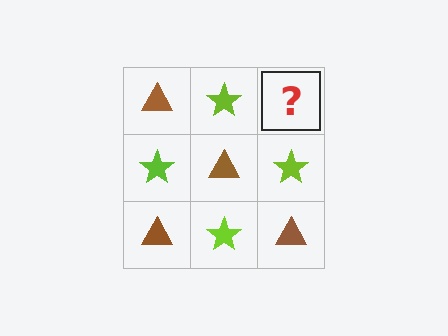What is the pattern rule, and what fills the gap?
The rule is that it alternates brown triangle and lime star in a checkerboard pattern. The gap should be filled with a brown triangle.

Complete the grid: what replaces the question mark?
The question mark should be replaced with a brown triangle.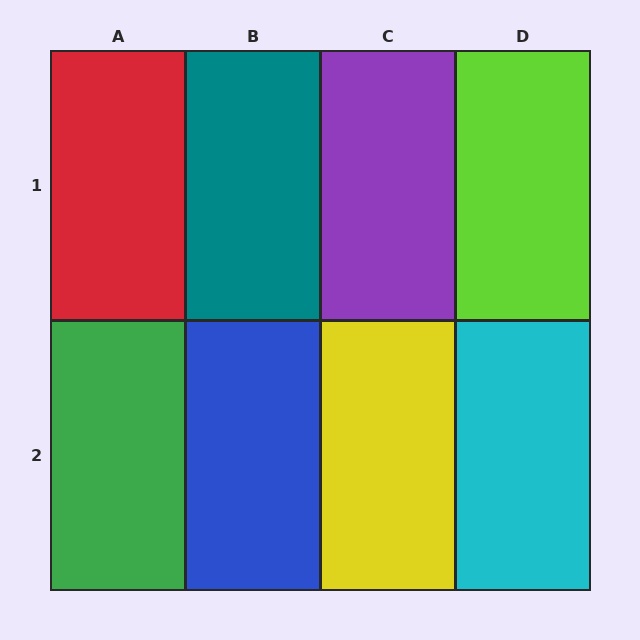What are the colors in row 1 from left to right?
Red, teal, purple, lime.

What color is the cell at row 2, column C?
Yellow.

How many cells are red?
1 cell is red.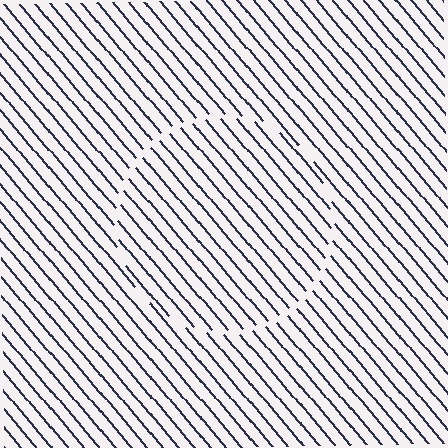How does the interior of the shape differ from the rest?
The interior of the shape contains the same grating, shifted by half a period — the contour is defined by the phase discontinuity where line-ends from the inner and outer gratings abut.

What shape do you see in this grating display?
An illusory circle. The interior of the shape contains the same grating, shifted by half a period — the contour is defined by the phase discontinuity where line-ends from the inner and outer gratings abut.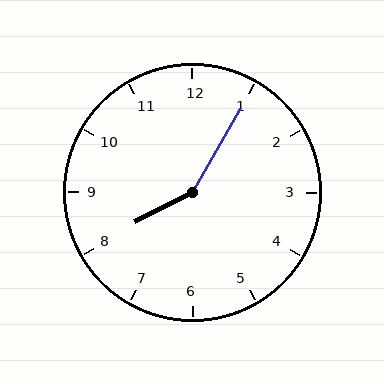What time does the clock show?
8:05.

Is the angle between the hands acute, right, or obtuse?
It is obtuse.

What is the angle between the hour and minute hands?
Approximately 148 degrees.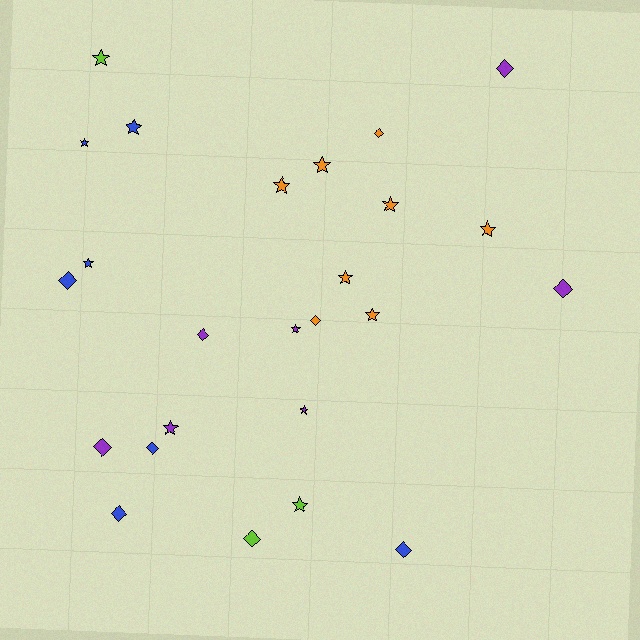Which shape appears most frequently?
Star, with 14 objects.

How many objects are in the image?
There are 25 objects.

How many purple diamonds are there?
There are 4 purple diamonds.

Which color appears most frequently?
Orange, with 8 objects.